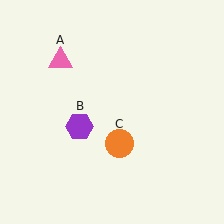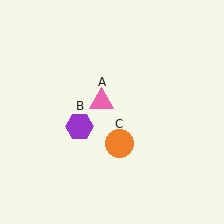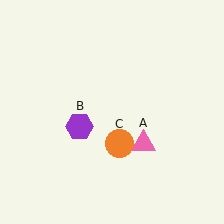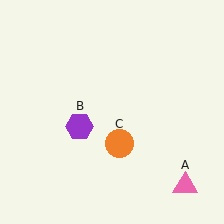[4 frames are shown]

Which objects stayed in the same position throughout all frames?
Purple hexagon (object B) and orange circle (object C) remained stationary.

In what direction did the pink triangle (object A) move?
The pink triangle (object A) moved down and to the right.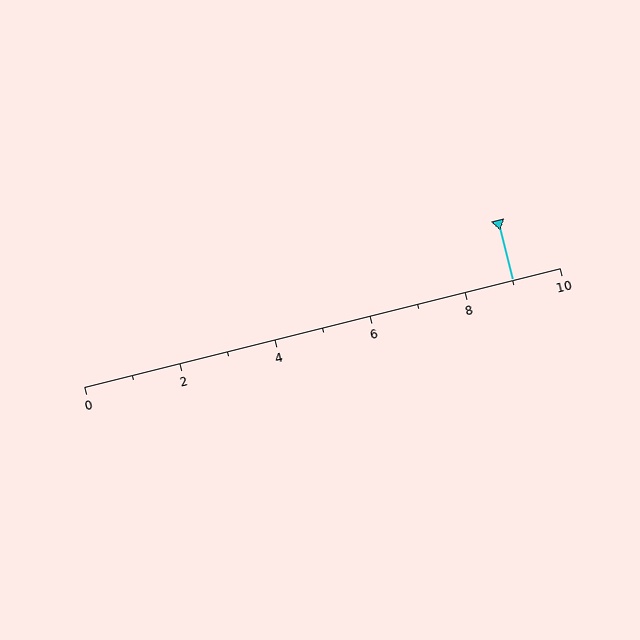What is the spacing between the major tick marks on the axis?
The major ticks are spaced 2 apart.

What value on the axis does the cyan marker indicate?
The marker indicates approximately 9.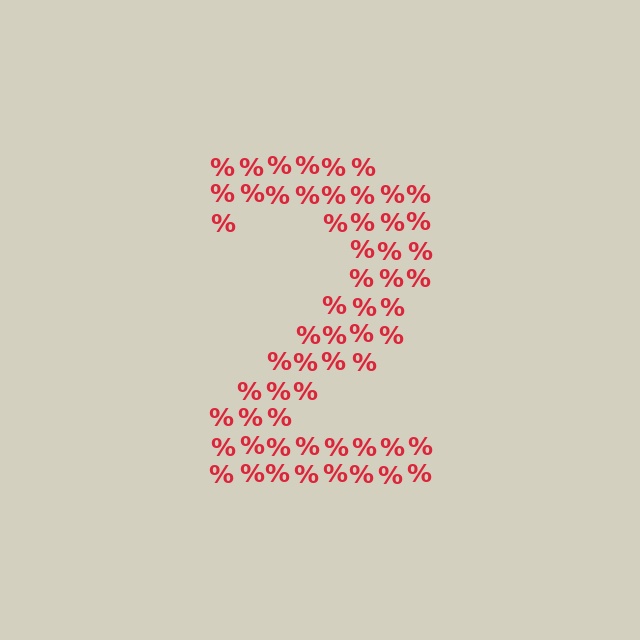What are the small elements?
The small elements are percent signs.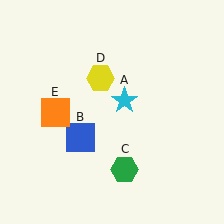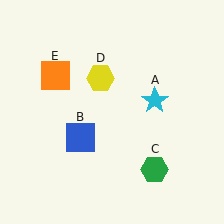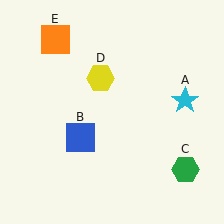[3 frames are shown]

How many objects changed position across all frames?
3 objects changed position: cyan star (object A), green hexagon (object C), orange square (object E).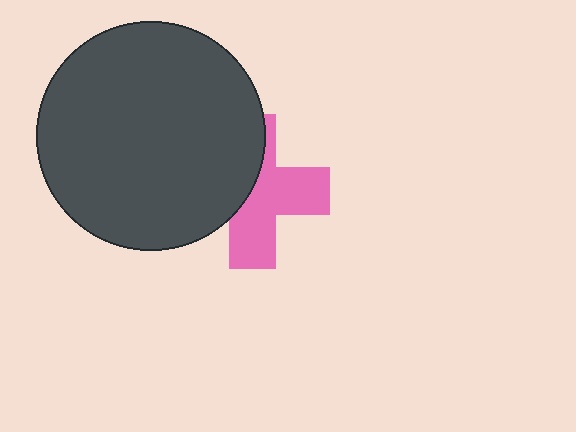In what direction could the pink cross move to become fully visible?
The pink cross could move right. That would shift it out from behind the dark gray circle entirely.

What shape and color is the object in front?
The object in front is a dark gray circle.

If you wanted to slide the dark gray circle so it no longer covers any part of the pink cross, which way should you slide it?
Slide it left — that is the most direct way to separate the two shapes.